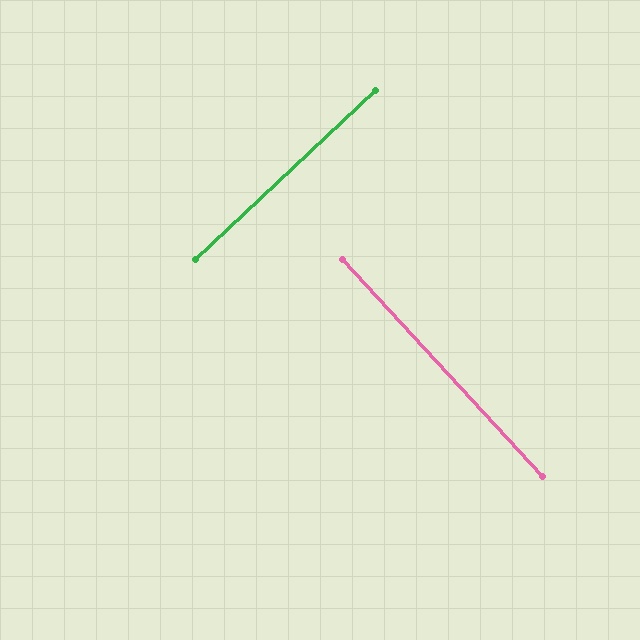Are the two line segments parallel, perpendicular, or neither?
Perpendicular — they meet at approximately 89°.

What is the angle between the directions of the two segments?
Approximately 89 degrees.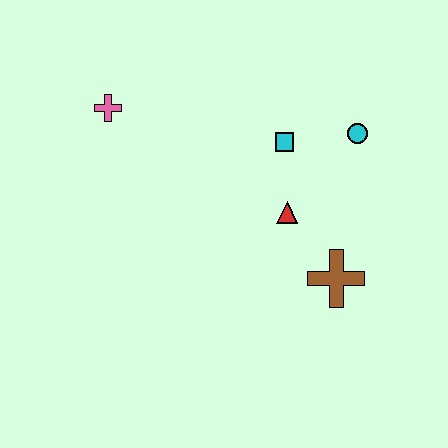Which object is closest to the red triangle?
The cyan square is closest to the red triangle.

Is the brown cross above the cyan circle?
No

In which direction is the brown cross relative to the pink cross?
The brown cross is to the right of the pink cross.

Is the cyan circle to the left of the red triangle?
No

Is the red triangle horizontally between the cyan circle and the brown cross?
No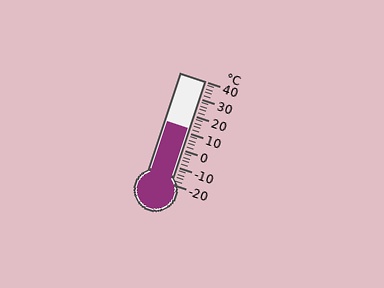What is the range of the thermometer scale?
The thermometer scale ranges from -20°C to 40°C.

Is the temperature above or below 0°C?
The temperature is above 0°C.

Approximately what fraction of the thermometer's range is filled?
The thermometer is filled to approximately 55% of its range.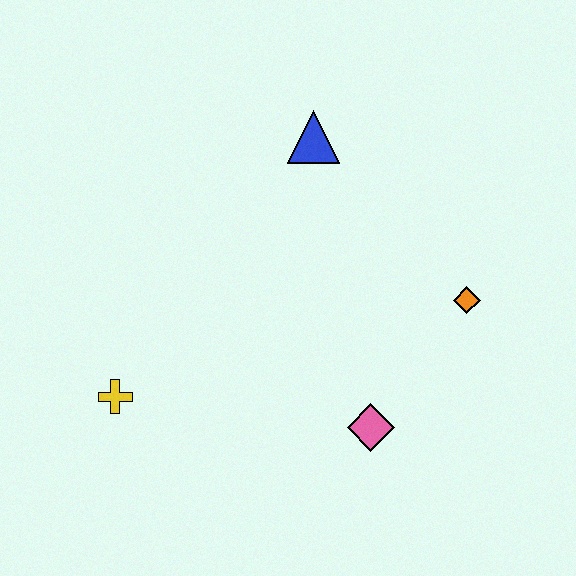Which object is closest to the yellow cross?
The pink diamond is closest to the yellow cross.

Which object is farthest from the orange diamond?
The yellow cross is farthest from the orange diamond.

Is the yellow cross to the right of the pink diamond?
No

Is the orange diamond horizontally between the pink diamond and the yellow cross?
No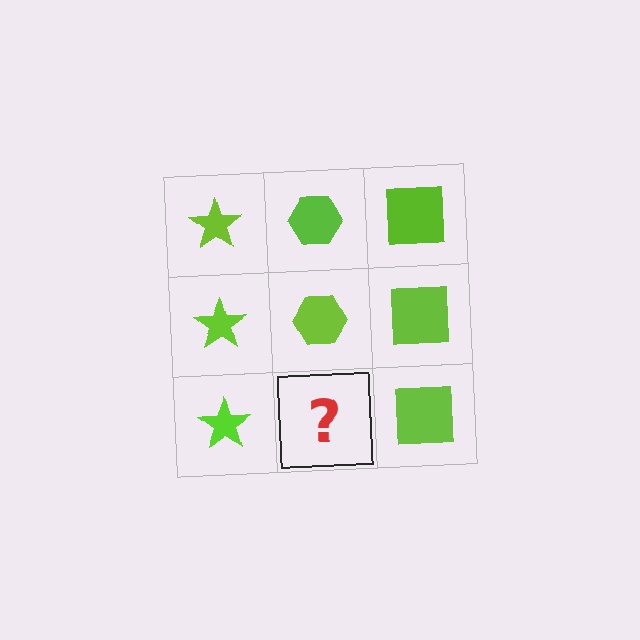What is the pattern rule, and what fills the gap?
The rule is that each column has a consistent shape. The gap should be filled with a lime hexagon.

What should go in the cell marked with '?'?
The missing cell should contain a lime hexagon.